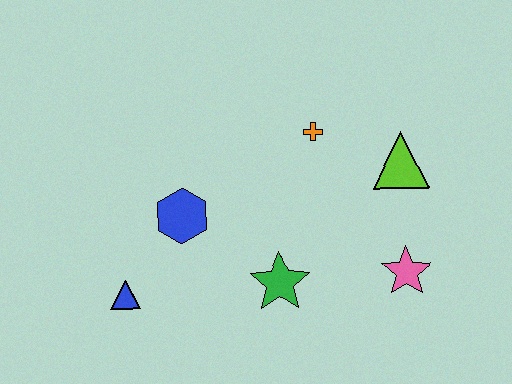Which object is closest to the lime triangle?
The orange cross is closest to the lime triangle.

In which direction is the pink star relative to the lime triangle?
The pink star is below the lime triangle.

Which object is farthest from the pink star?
The blue triangle is farthest from the pink star.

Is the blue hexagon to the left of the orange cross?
Yes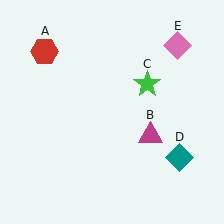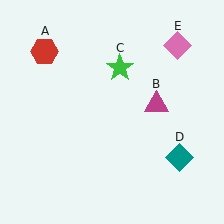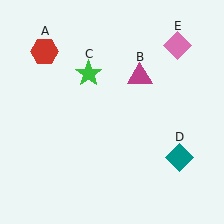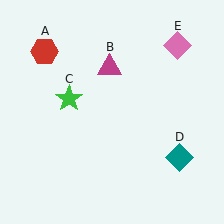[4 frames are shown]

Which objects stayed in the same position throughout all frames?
Red hexagon (object A) and teal diamond (object D) and pink diamond (object E) remained stationary.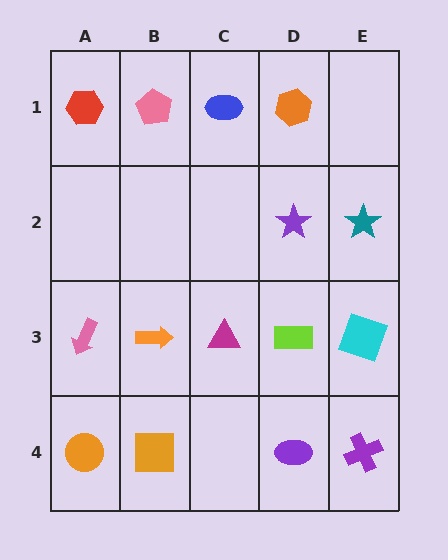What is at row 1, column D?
An orange hexagon.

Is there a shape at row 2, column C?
No, that cell is empty.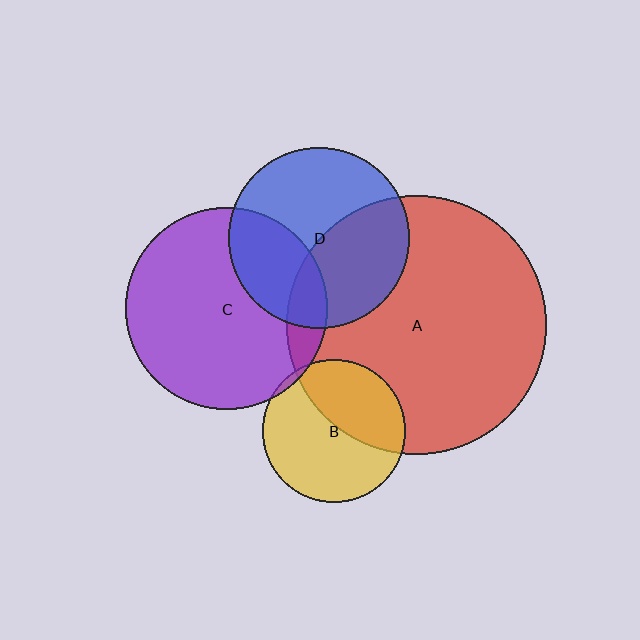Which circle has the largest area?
Circle A (red).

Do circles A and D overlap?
Yes.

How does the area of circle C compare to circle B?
Approximately 2.0 times.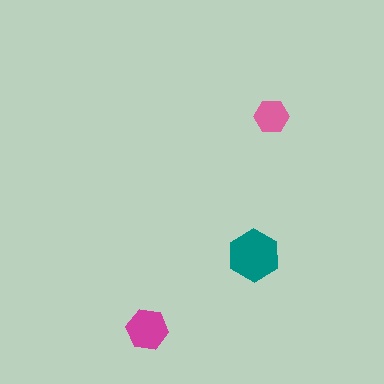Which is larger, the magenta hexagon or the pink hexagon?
The magenta one.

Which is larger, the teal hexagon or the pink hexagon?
The teal one.